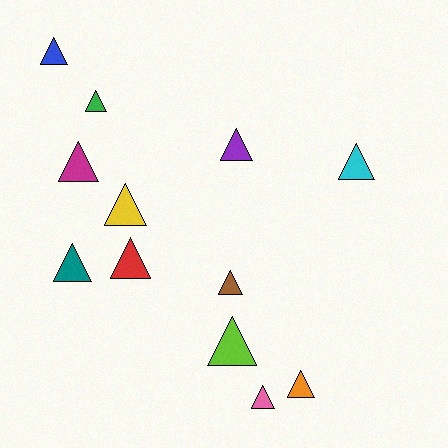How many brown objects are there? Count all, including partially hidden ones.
There is 1 brown object.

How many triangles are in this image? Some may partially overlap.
There are 12 triangles.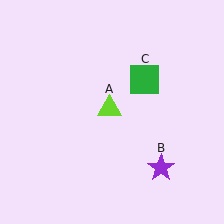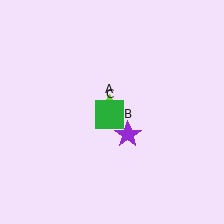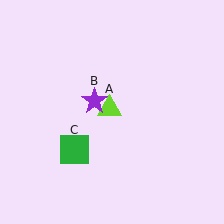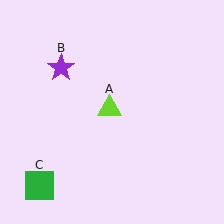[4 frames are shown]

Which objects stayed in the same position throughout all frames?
Lime triangle (object A) remained stationary.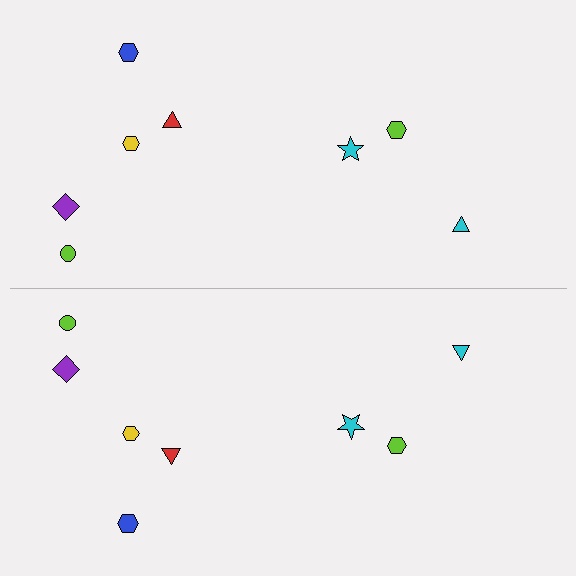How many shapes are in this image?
There are 16 shapes in this image.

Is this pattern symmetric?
Yes, this pattern has bilateral (reflection) symmetry.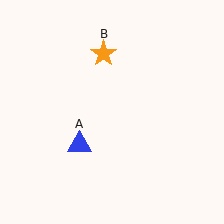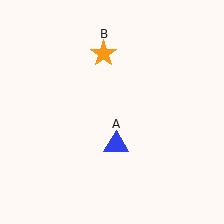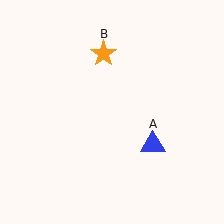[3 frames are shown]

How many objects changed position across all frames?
1 object changed position: blue triangle (object A).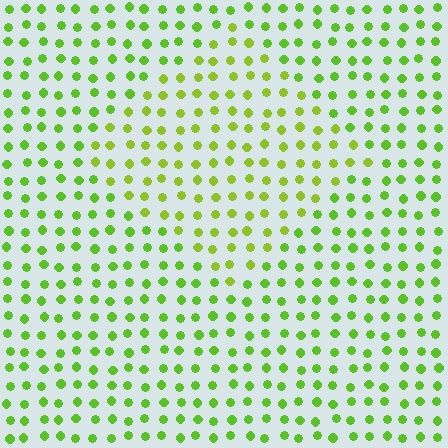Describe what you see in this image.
The image is filled with small lime elements in a uniform arrangement. A diamond-shaped region is visible where the elements are tinted to a slightly different hue, forming a subtle color boundary.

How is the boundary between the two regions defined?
The boundary is defined purely by a slight shift in hue (about 20 degrees). Spacing, size, and orientation are identical on both sides.